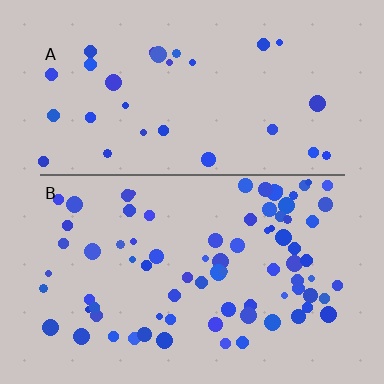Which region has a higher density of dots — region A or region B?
B (the bottom).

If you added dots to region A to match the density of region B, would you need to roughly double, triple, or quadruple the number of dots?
Approximately triple.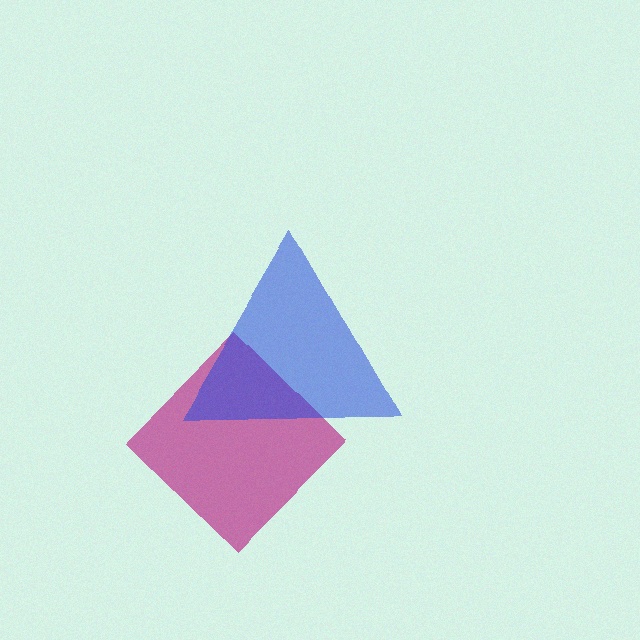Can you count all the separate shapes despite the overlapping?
Yes, there are 2 separate shapes.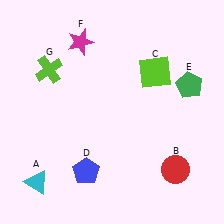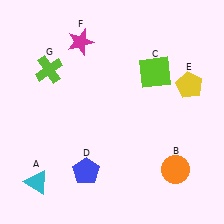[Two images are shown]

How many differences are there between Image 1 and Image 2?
There are 2 differences between the two images.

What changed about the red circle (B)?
In Image 1, B is red. In Image 2, it changed to orange.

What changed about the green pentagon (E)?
In Image 1, E is green. In Image 2, it changed to yellow.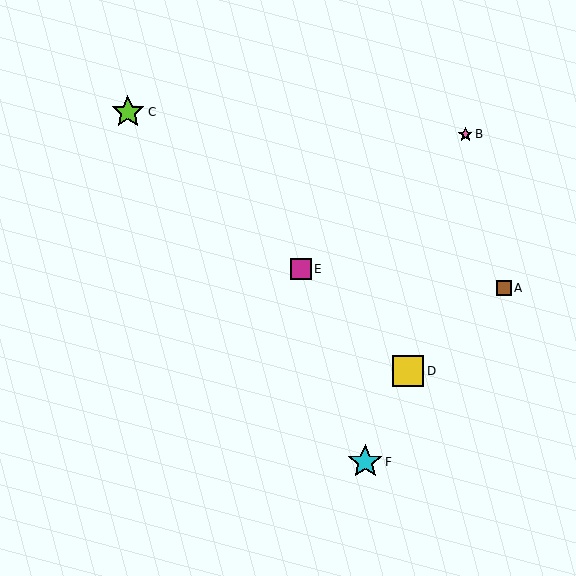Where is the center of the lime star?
The center of the lime star is at (128, 112).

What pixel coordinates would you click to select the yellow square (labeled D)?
Click at (408, 371) to select the yellow square D.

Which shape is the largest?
The cyan star (labeled F) is the largest.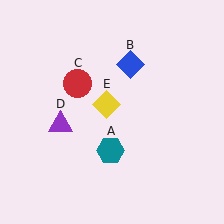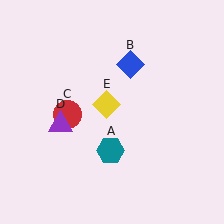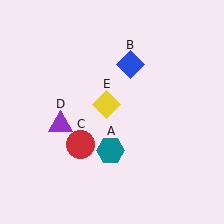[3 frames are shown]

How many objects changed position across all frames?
1 object changed position: red circle (object C).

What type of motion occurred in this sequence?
The red circle (object C) rotated counterclockwise around the center of the scene.